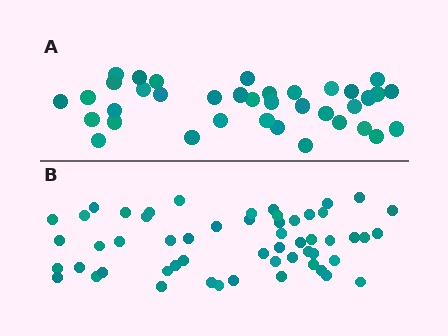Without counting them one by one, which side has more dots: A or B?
Region B (the bottom region) has more dots.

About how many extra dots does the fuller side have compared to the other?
Region B has approximately 20 more dots than region A.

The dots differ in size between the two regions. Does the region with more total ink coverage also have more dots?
No. Region A has more total ink coverage because its dots are larger, but region B actually contains more individual dots. Total area can be misleading — the number of items is what matters here.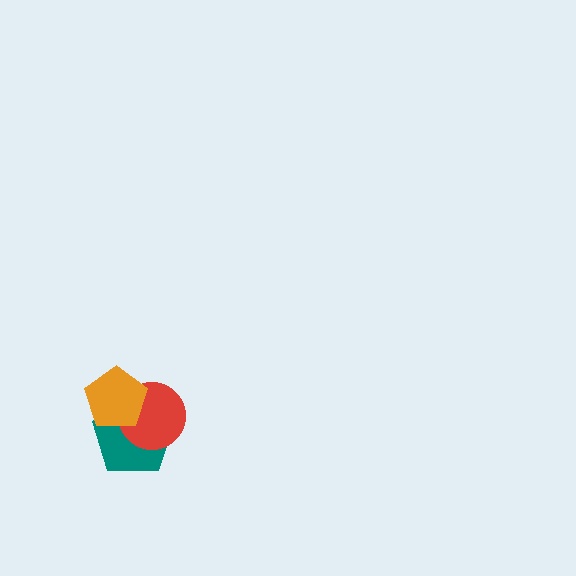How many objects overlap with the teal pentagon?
2 objects overlap with the teal pentagon.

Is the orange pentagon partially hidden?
No, no other shape covers it.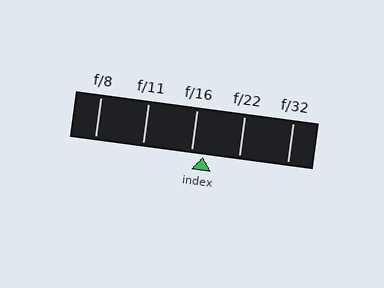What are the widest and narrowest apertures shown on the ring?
The widest aperture shown is f/8 and the narrowest is f/32.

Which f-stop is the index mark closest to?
The index mark is closest to f/16.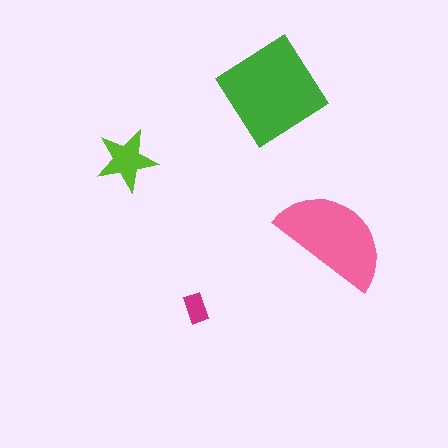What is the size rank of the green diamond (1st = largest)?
1st.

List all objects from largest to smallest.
The green diamond, the pink semicircle, the lime star, the magenta rectangle.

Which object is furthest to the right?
The pink semicircle is rightmost.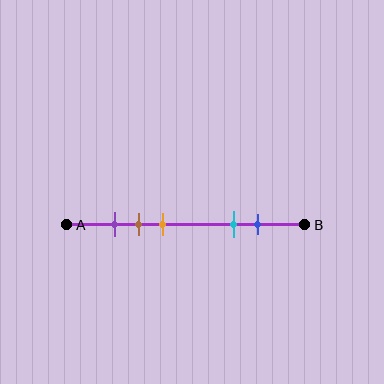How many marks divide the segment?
There are 5 marks dividing the segment.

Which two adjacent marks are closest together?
The purple and brown marks are the closest adjacent pair.